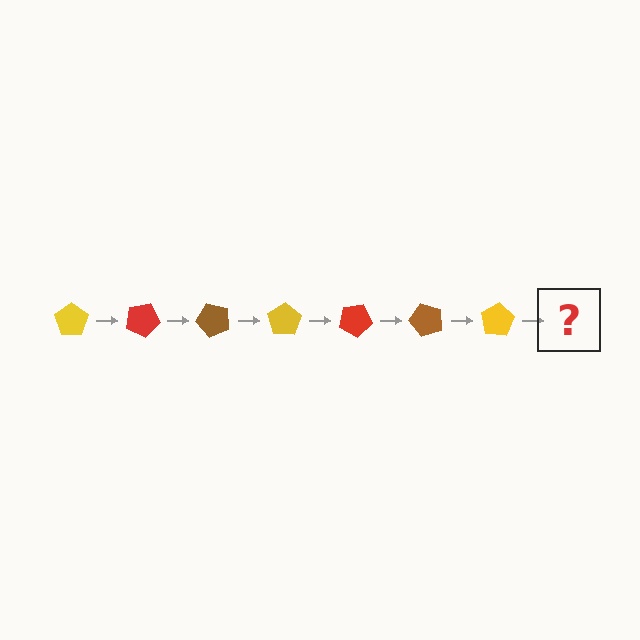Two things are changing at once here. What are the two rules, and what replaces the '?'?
The two rules are that it rotates 25 degrees each step and the color cycles through yellow, red, and brown. The '?' should be a red pentagon, rotated 175 degrees from the start.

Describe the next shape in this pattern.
It should be a red pentagon, rotated 175 degrees from the start.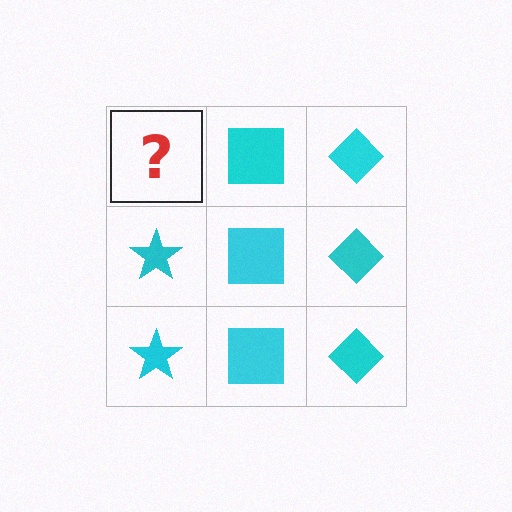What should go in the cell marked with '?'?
The missing cell should contain a cyan star.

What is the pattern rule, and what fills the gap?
The rule is that each column has a consistent shape. The gap should be filled with a cyan star.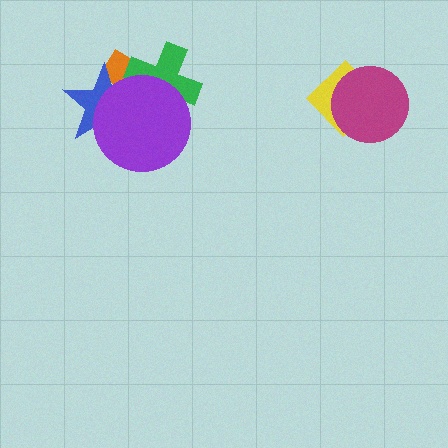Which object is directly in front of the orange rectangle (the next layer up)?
The green cross is directly in front of the orange rectangle.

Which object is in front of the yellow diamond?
The magenta circle is in front of the yellow diamond.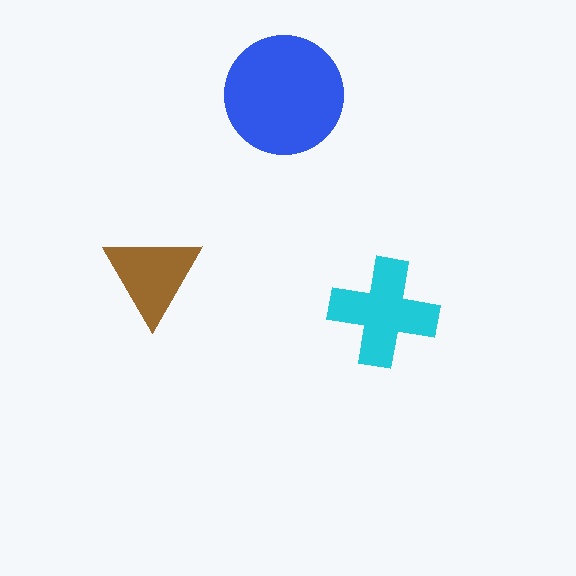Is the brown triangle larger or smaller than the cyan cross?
Smaller.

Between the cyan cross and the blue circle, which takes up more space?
The blue circle.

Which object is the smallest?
The brown triangle.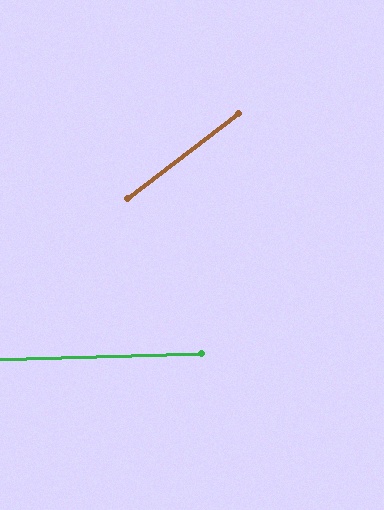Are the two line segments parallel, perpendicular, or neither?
Neither parallel nor perpendicular — they differ by about 36°.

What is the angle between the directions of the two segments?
Approximately 36 degrees.